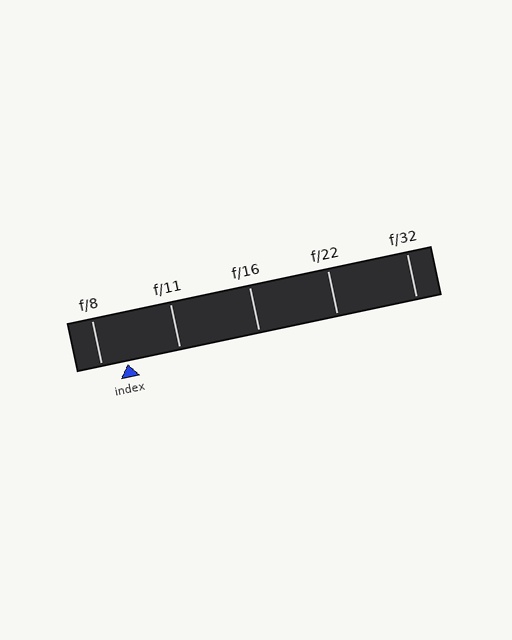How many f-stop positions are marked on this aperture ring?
There are 5 f-stop positions marked.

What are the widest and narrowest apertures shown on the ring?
The widest aperture shown is f/8 and the narrowest is f/32.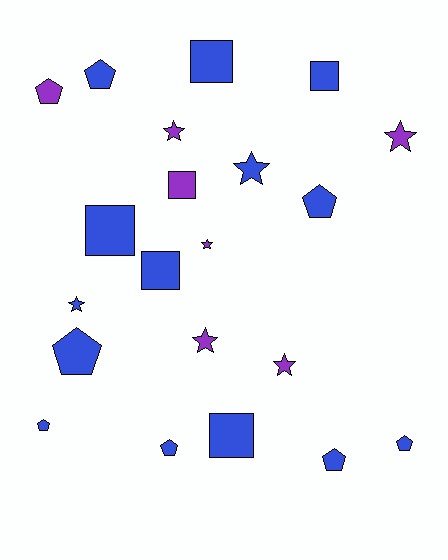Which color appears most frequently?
Blue, with 14 objects.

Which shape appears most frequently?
Pentagon, with 8 objects.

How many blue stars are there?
There are 2 blue stars.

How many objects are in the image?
There are 21 objects.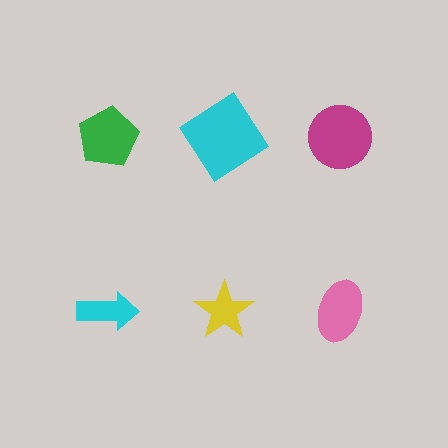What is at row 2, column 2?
A yellow star.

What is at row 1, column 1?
A green pentagon.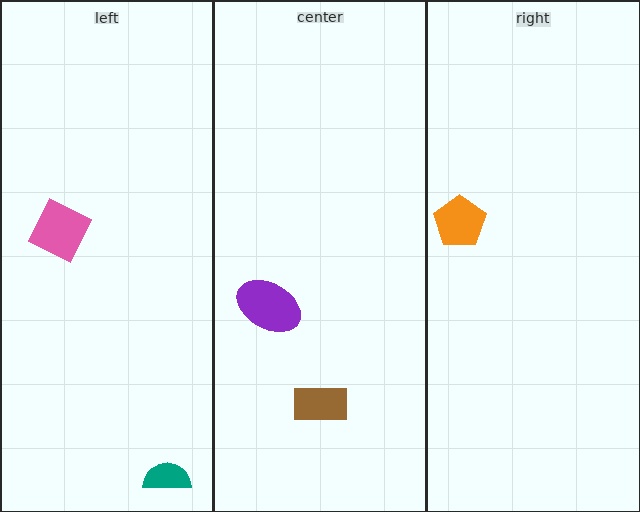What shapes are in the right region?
The orange pentagon.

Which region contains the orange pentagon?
The right region.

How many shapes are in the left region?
2.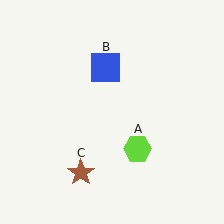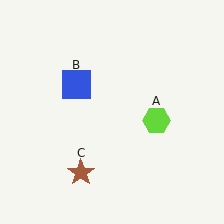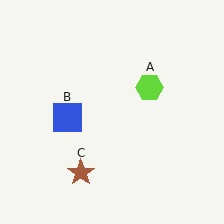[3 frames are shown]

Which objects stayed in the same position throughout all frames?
Brown star (object C) remained stationary.